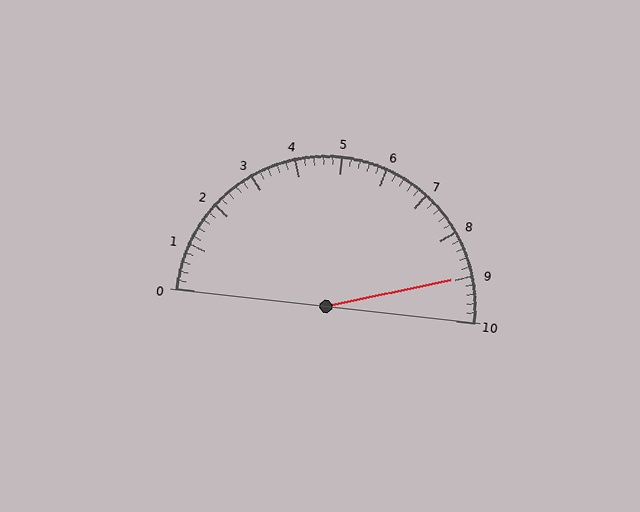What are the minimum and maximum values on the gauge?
The gauge ranges from 0 to 10.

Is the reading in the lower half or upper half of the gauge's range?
The reading is in the upper half of the range (0 to 10).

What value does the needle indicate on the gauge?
The needle indicates approximately 9.0.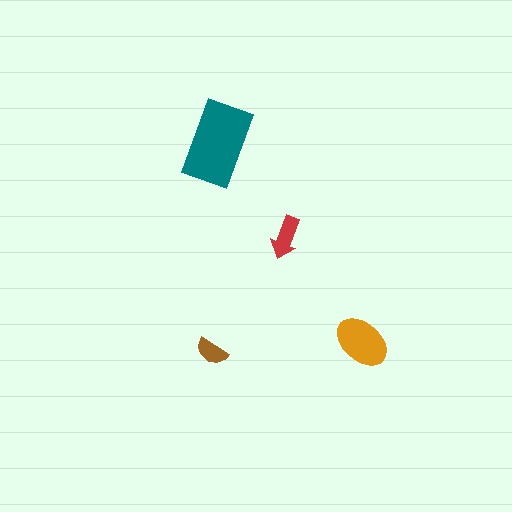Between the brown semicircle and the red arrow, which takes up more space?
The red arrow.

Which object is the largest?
The teal rectangle.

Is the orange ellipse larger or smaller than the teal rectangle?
Smaller.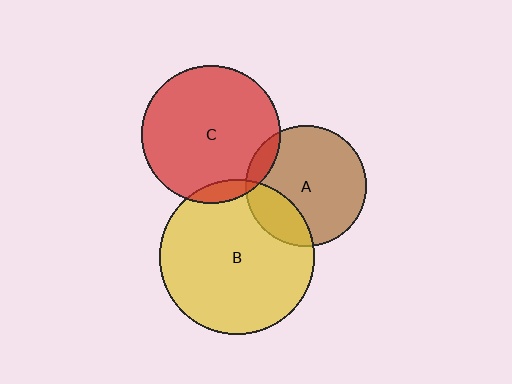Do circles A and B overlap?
Yes.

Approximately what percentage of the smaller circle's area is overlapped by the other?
Approximately 20%.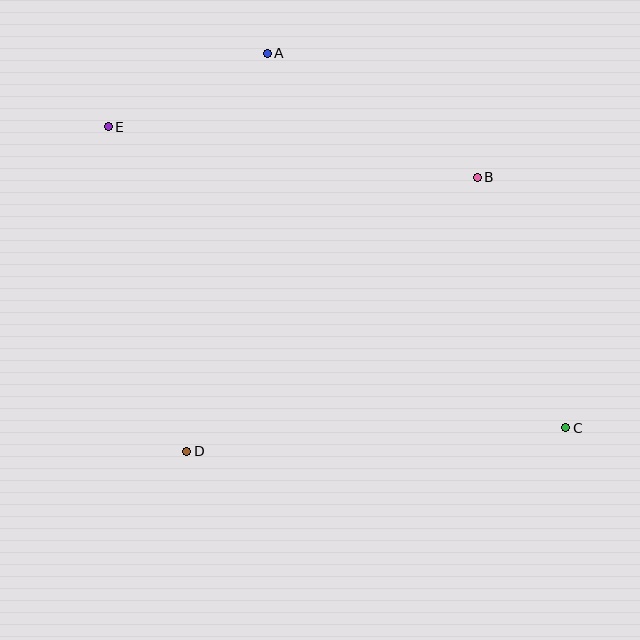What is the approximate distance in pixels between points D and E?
The distance between D and E is approximately 334 pixels.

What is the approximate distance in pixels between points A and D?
The distance between A and D is approximately 406 pixels.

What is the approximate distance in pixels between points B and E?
The distance between B and E is approximately 372 pixels.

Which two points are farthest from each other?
Points C and E are farthest from each other.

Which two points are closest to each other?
Points A and E are closest to each other.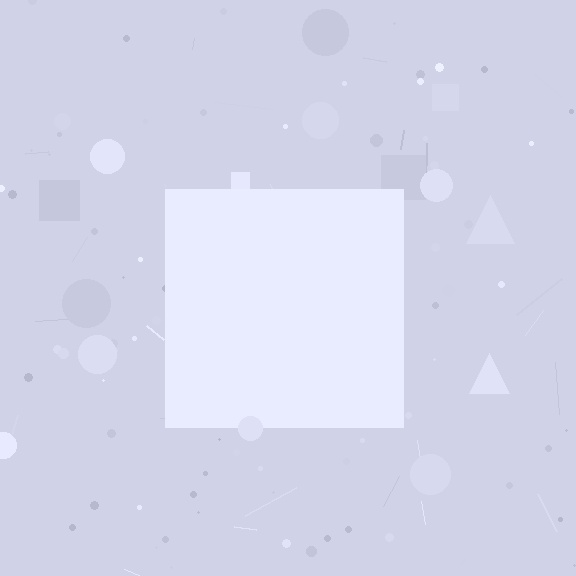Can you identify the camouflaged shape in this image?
The camouflaged shape is a square.